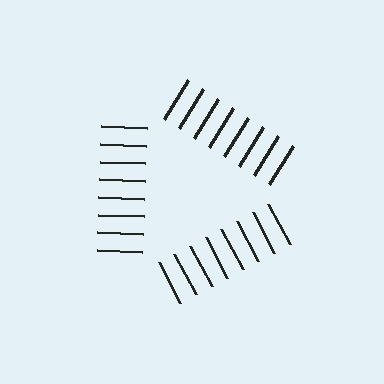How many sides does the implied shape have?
3 sides — the line-ends trace a triangle.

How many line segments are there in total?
24 — 8 along each of the 3 edges.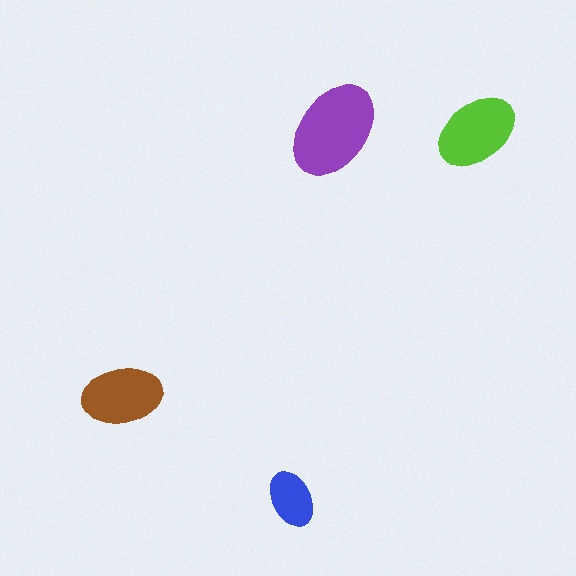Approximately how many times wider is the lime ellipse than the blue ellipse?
About 1.5 times wider.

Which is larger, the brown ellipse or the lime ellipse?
The lime one.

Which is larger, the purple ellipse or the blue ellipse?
The purple one.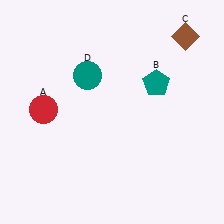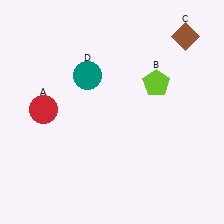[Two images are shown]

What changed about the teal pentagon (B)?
In Image 1, B is teal. In Image 2, it changed to lime.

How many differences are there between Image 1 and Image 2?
There is 1 difference between the two images.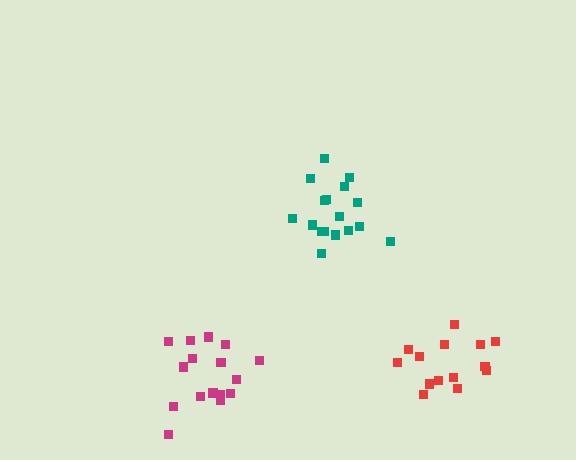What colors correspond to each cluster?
The clusters are colored: magenta, red, teal.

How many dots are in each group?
Group 1: 16 dots, Group 2: 14 dots, Group 3: 17 dots (47 total).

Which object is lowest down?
The red cluster is bottommost.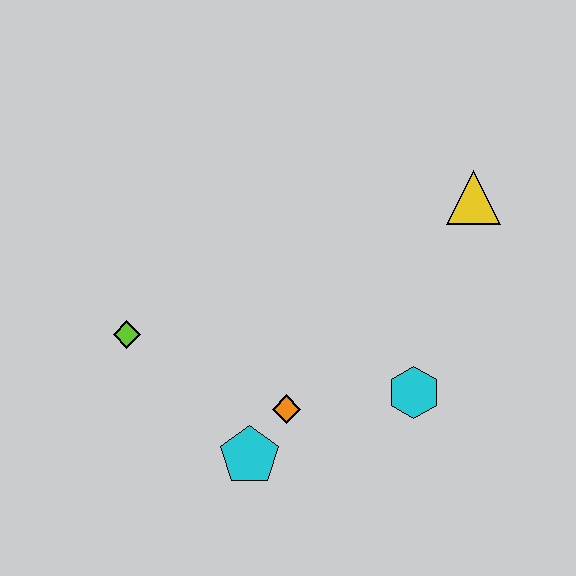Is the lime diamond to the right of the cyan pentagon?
No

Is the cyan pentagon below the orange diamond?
Yes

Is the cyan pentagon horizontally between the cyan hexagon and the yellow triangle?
No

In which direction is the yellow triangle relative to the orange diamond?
The yellow triangle is above the orange diamond.